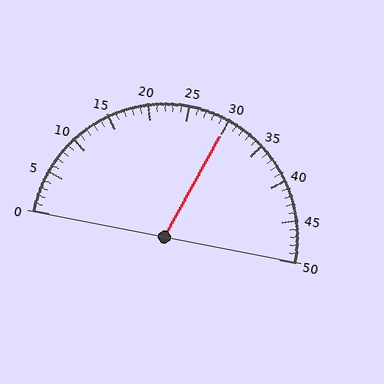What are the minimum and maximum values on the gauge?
The gauge ranges from 0 to 50.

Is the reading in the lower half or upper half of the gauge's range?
The reading is in the upper half of the range (0 to 50).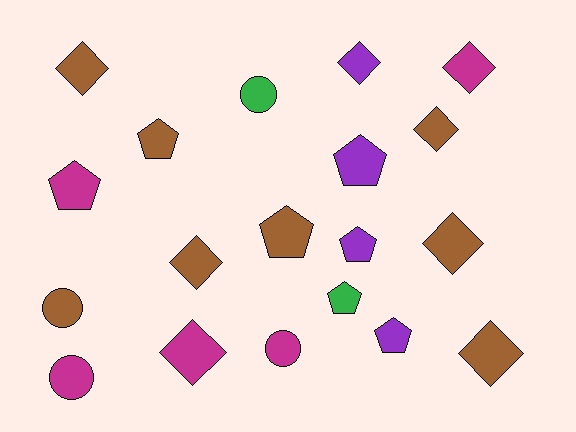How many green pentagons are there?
There is 1 green pentagon.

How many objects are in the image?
There are 19 objects.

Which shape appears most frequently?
Diamond, with 8 objects.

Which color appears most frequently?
Brown, with 8 objects.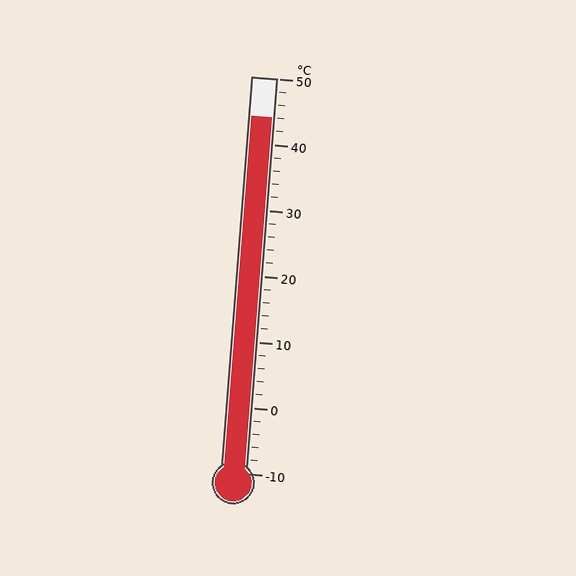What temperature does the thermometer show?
The thermometer shows approximately 44°C.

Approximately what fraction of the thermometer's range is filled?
The thermometer is filled to approximately 90% of its range.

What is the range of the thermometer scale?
The thermometer scale ranges from -10°C to 50°C.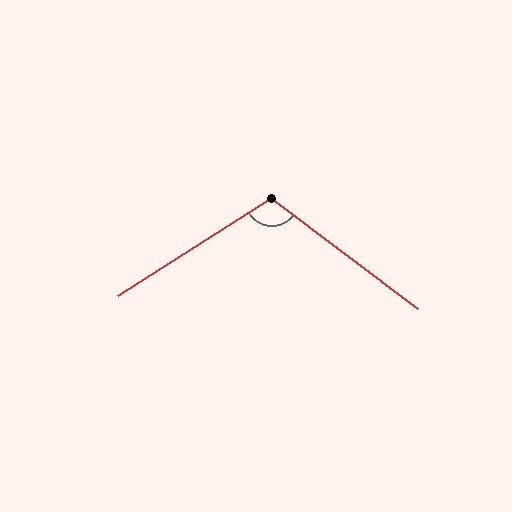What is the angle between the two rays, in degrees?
Approximately 111 degrees.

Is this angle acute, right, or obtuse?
It is obtuse.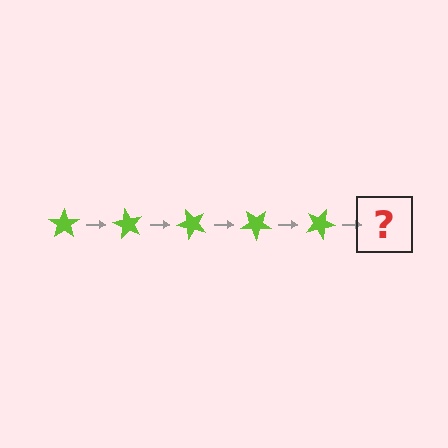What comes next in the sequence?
The next element should be a lime star rotated 300 degrees.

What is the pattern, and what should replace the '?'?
The pattern is that the star rotates 60 degrees each step. The '?' should be a lime star rotated 300 degrees.